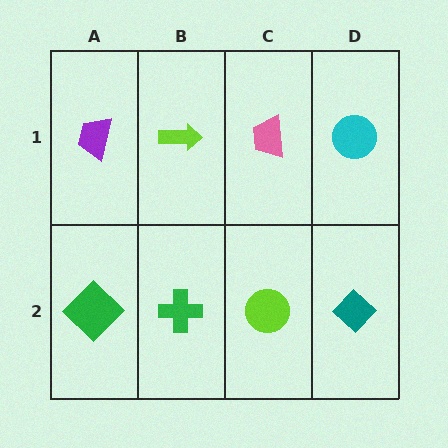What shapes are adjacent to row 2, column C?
A pink trapezoid (row 1, column C), a green cross (row 2, column B), a teal diamond (row 2, column D).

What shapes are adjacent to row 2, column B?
A lime arrow (row 1, column B), a green diamond (row 2, column A), a lime circle (row 2, column C).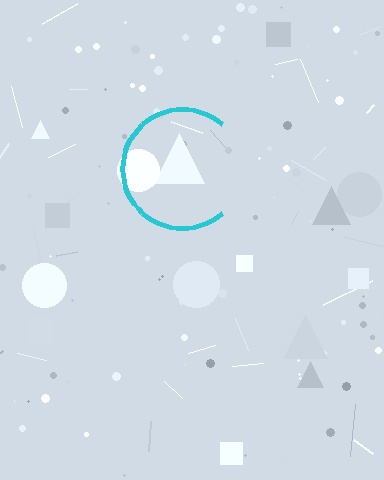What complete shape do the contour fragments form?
The contour fragments form a circle.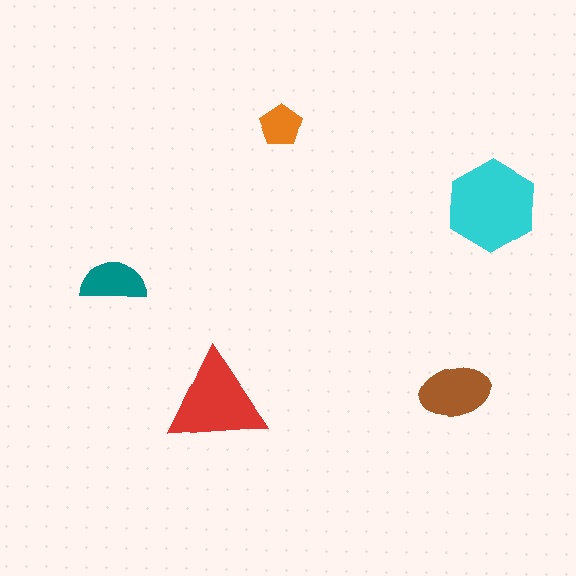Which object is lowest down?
The red triangle is bottommost.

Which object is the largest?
The cyan hexagon.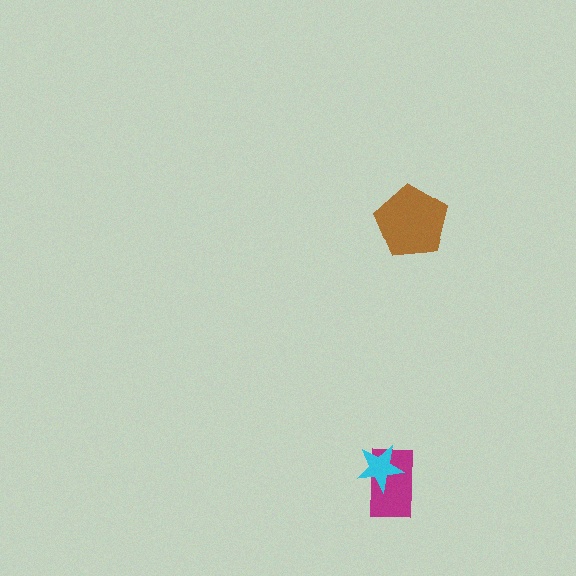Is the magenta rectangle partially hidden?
Yes, it is partially covered by another shape.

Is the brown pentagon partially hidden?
No, no other shape covers it.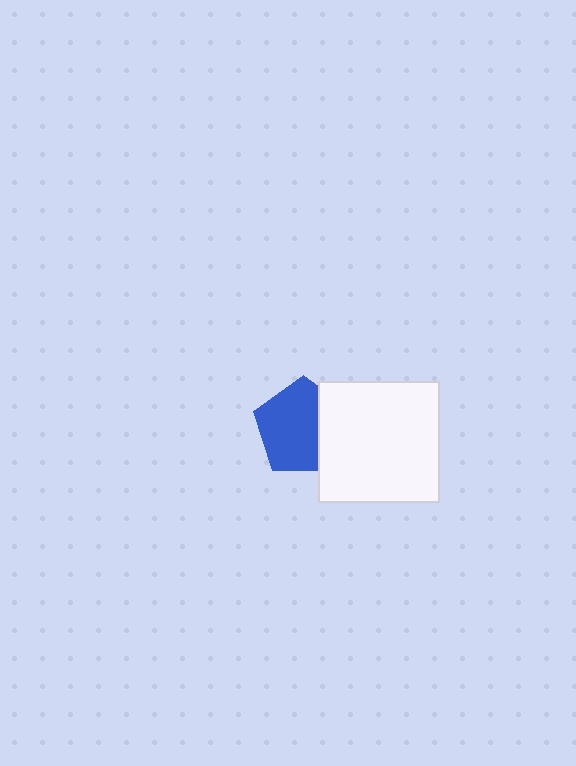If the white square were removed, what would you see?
You would see the complete blue pentagon.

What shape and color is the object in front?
The object in front is a white square.